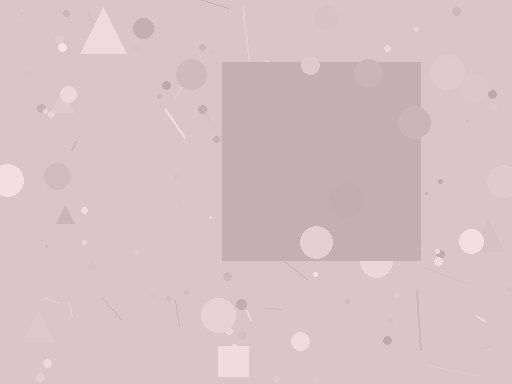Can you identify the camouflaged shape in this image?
The camouflaged shape is a square.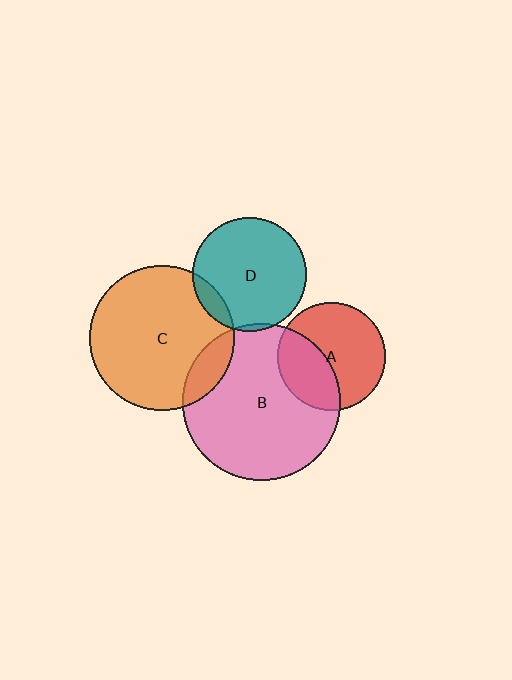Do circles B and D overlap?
Yes.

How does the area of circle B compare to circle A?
Approximately 2.1 times.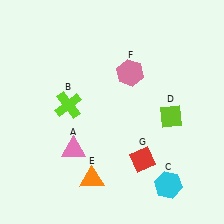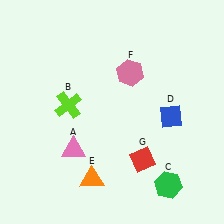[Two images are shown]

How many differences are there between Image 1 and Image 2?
There are 2 differences between the two images.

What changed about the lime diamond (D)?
In Image 1, D is lime. In Image 2, it changed to blue.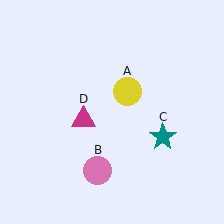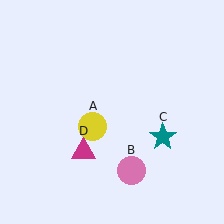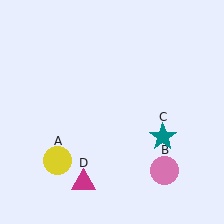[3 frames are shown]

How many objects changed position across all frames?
3 objects changed position: yellow circle (object A), pink circle (object B), magenta triangle (object D).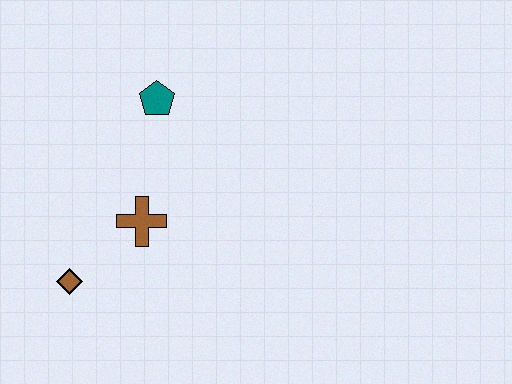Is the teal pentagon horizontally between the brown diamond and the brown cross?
No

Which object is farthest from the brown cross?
The teal pentagon is farthest from the brown cross.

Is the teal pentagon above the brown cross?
Yes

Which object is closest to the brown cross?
The brown diamond is closest to the brown cross.